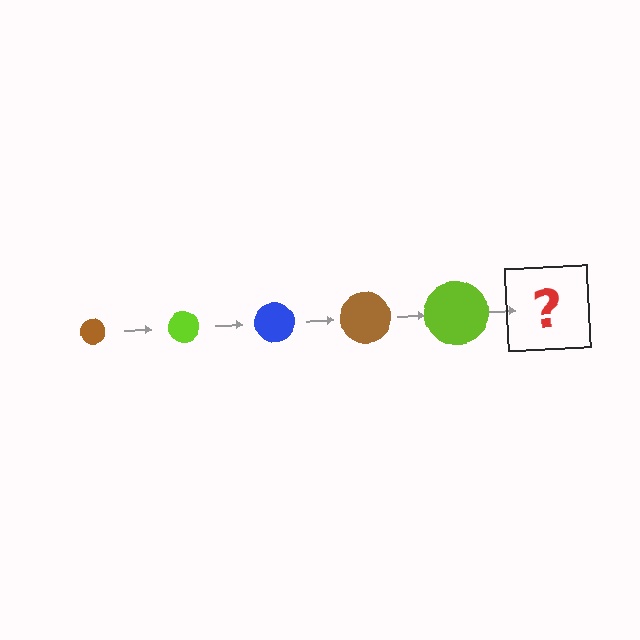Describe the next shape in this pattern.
It should be a blue circle, larger than the previous one.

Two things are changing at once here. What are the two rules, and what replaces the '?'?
The two rules are that the circle grows larger each step and the color cycles through brown, lime, and blue. The '?' should be a blue circle, larger than the previous one.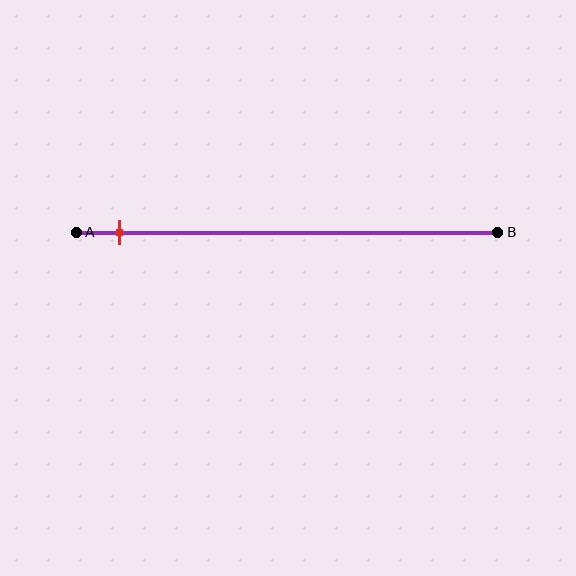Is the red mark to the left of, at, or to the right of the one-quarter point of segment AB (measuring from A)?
The red mark is to the left of the one-quarter point of segment AB.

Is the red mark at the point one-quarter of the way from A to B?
No, the mark is at about 10% from A, not at the 25% one-quarter point.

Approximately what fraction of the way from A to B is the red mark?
The red mark is approximately 10% of the way from A to B.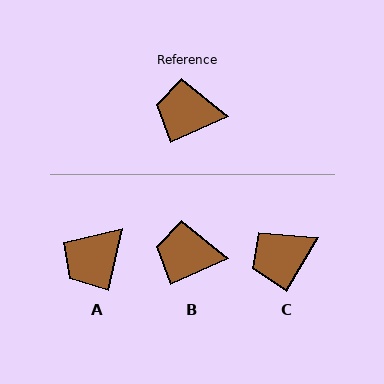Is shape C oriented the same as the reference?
No, it is off by about 35 degrees.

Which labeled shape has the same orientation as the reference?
B.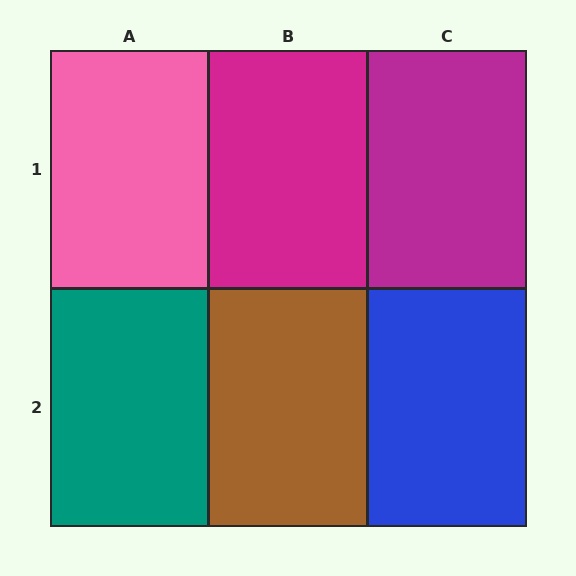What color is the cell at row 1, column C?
Magenta.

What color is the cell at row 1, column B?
Magenta.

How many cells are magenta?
2 cells are magenta.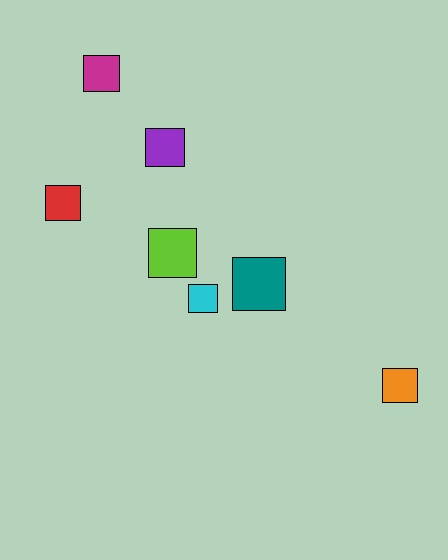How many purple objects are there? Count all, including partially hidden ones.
There is 1 purple object.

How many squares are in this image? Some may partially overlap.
There are 7 squares.